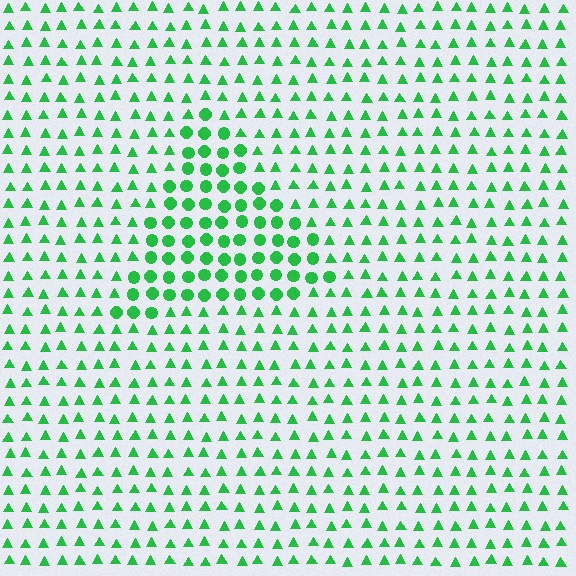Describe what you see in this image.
The image is filled with small green elements arranged in a uniform grid. A triangle-shaped region contains circles, while the surrounding area contains triangles. The boundary is defined purely by the change in element shape.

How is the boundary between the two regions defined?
The boundary is defined by a change in element shape: circles inside vs. triangles outside. All elements share the same color and spacing.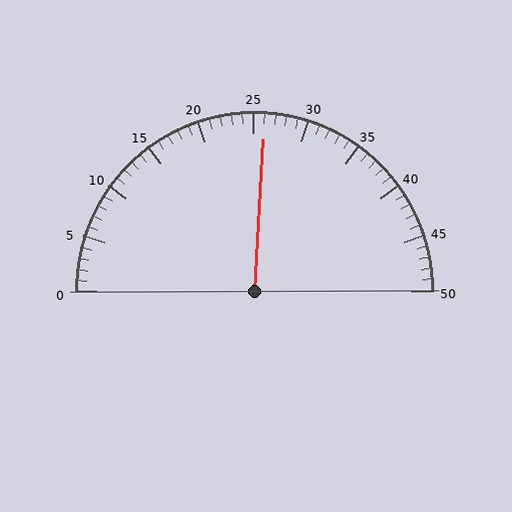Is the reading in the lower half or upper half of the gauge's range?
The reading is in the upper half of the range (0 to 50).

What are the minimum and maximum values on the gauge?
The gauge ranges from 0 to 50.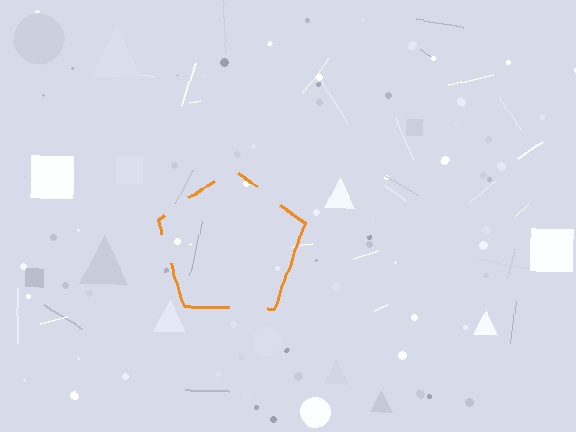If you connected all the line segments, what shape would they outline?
They would outline a pentagon.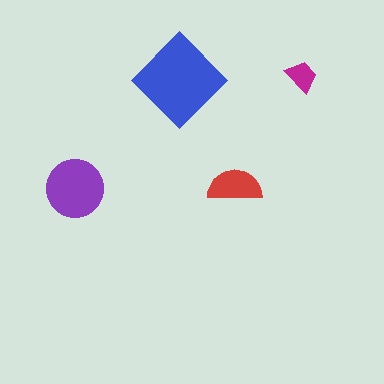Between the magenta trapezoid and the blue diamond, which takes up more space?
The blue diamond.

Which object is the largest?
The blue diamond.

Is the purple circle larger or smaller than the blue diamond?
Smaller.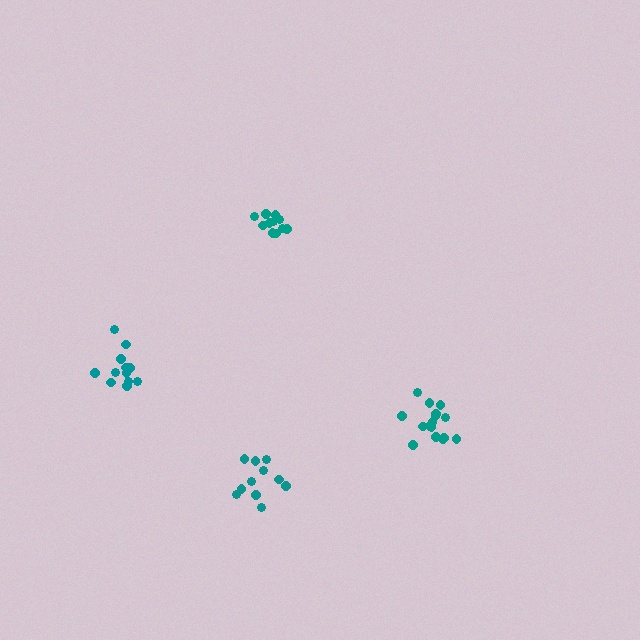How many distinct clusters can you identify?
There are 4 distinct clusters.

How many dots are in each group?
Group 1: 12 dots, Group 2: 11 dots, Group 3: 11 dots, Group 4: 16 dots (50 total).